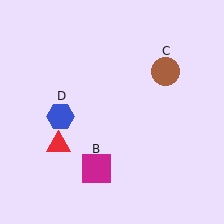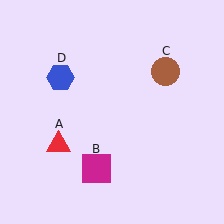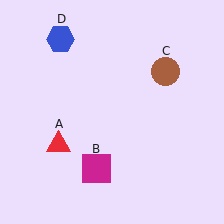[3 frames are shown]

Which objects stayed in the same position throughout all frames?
Red triangle (object A) and magenta square (object B) and brown circle (object C) remained stationary.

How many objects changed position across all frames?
1 object changed position: blue hexagon (object D).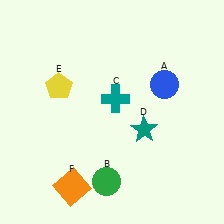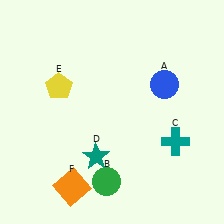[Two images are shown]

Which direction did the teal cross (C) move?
The teal cross (C) moved right.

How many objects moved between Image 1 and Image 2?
2 objects moved between the two images.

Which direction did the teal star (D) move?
The teal star (D) moved left.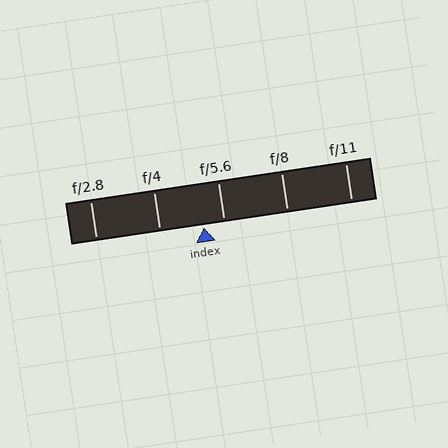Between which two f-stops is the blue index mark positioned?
The index mark is between f/4 and f/5.6.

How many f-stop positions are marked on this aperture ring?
There are 5 f-stop positions marked.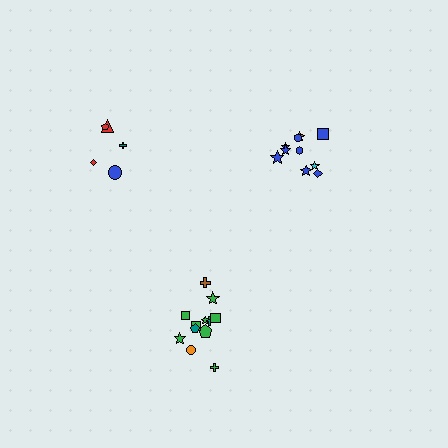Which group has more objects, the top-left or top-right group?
The top-right group.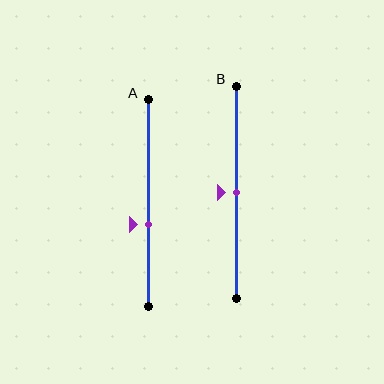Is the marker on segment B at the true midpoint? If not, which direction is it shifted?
Yes, the marker on segment B is at the true midpoint.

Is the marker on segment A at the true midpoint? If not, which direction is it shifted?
No, the marker on segment A is shifted downward by about 11% of the segment length.